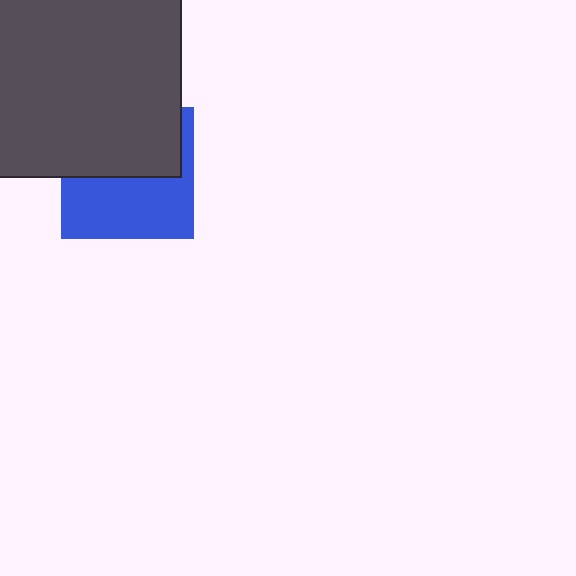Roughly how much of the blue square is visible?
About half of it is visible (roughly 52%).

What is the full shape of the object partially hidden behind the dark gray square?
The partially hidden object is a blue square.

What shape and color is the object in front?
The object in front is a dark gray square.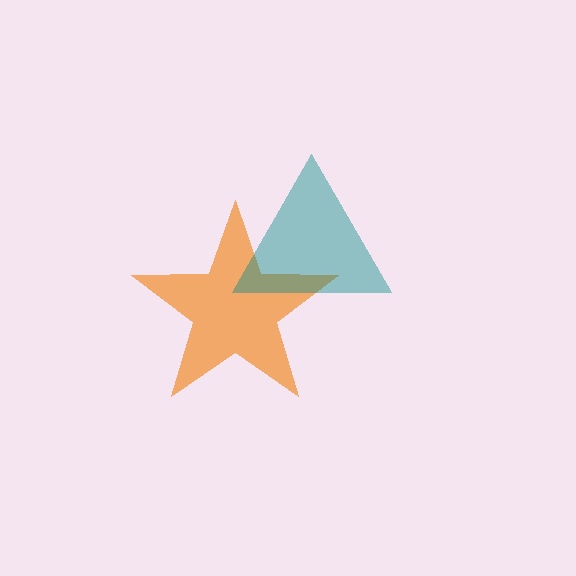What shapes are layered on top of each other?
The layered shapes are: an orange star, a teal triangle.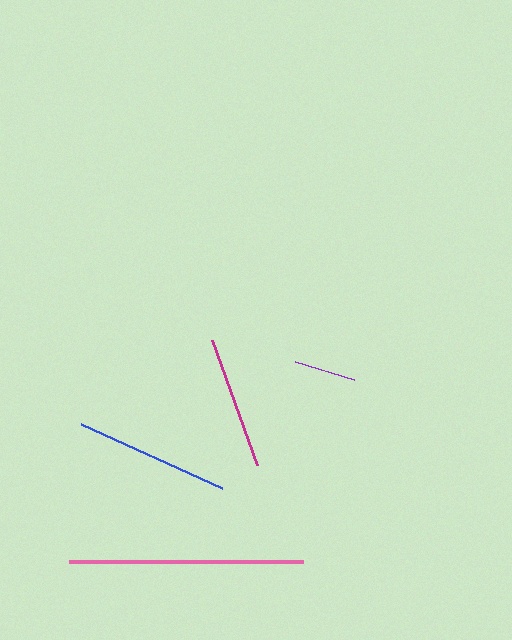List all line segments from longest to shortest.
From longest to shortest: pink, blue, magenta, purple.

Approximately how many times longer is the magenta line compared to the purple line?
The magenta line is approximately 2.1 times the length of the purple line.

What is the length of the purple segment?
The purple segment is approximately 62 pixels long.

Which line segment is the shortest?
The purple line is the shortest at approximately 62 pixels.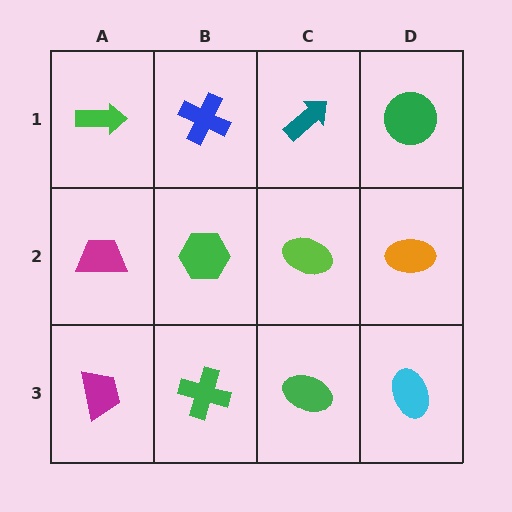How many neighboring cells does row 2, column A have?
3.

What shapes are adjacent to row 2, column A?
A green arrow (row 1, column A), a magenta trapezoid (row 3, column A), a green hexagon (row 2, column B).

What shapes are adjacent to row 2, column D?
A green circle (row 1, column D), a cyan ellipse (row 3, column D), a lime ellipse (row 2, column C).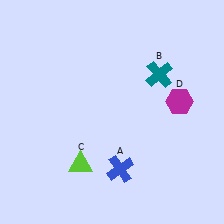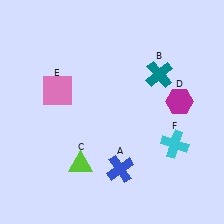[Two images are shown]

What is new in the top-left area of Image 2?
A pink square (E) was added in the top-left area of Image 2.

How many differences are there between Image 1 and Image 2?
There are 2 differences between the two images.